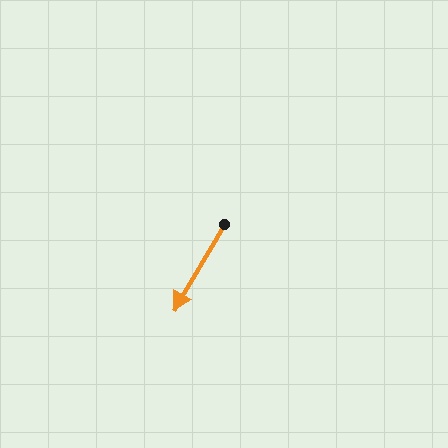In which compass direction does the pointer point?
Southwest.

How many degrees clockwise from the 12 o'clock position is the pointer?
Approximately 210 degrees.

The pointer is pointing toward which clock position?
Roughly 7 o'clock.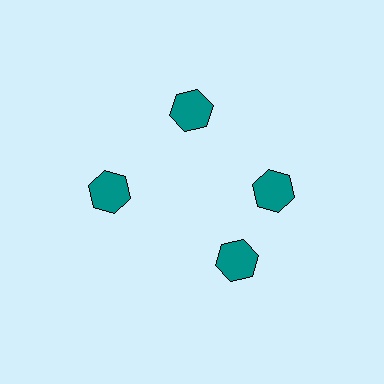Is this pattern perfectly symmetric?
No. The 4 teal hexagons are arranged in a ring, but one element near the 6 o'clock position is rotated out of alignment along the ring, breaking the 4-fold rotational symmetry.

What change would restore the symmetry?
The symmetry would be restored by rotating it back into even spacing with its neighbors so that all 4 hexagons sit at equal angles and equal distance from the center.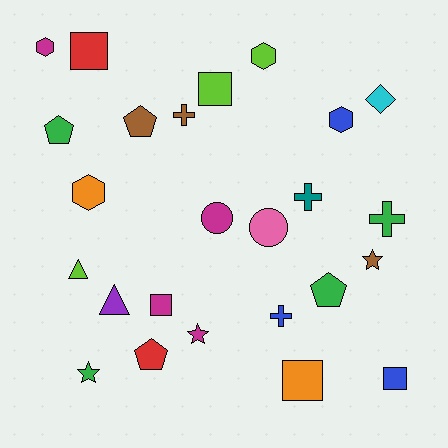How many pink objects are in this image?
There is 1 pink object.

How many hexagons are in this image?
There are 4 hexagons.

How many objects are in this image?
There are 25 objects.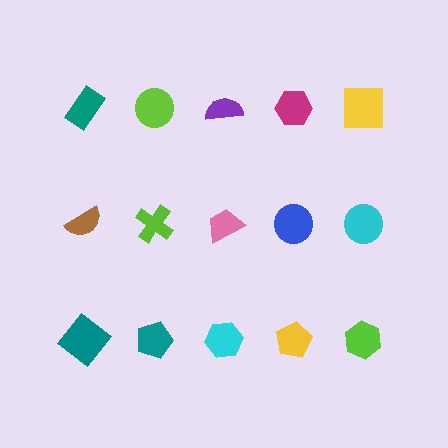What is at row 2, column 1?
A brown semicircle.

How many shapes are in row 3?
5 shapes.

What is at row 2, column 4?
A blue circle.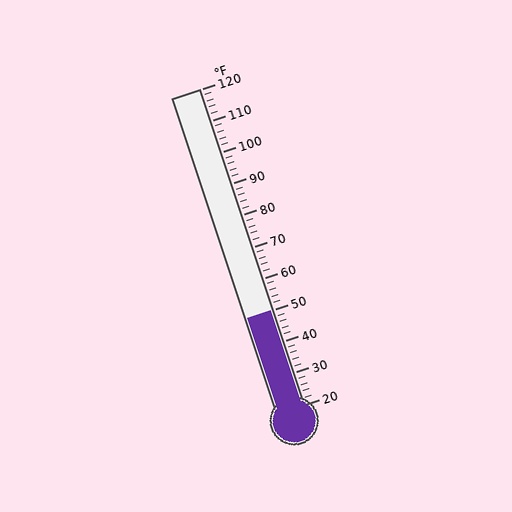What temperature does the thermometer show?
The thermometer shows approximately 50°F.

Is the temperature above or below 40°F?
The temperature is above 40°F.